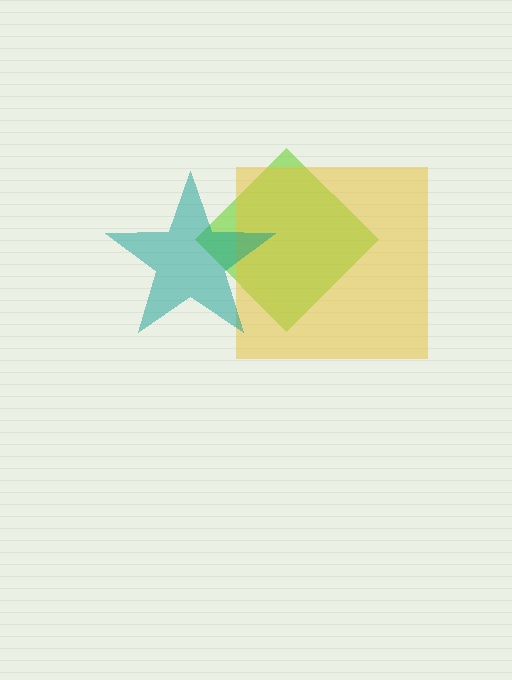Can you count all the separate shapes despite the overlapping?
Yes, there are 3 separate shapes.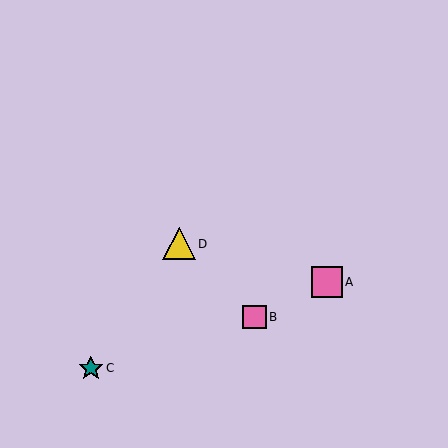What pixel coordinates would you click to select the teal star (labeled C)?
Click at (91, 368) to select the teal star C.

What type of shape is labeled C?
Shape C is a teal star.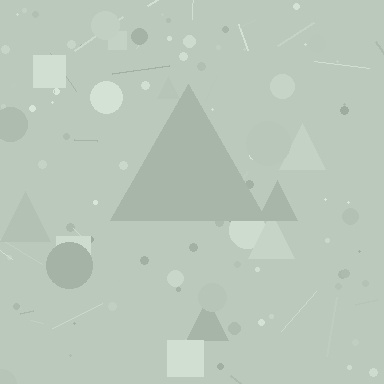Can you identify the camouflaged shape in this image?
The camouflaged shape is a triangle.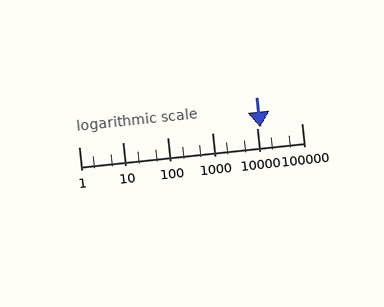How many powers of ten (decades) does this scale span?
The scale spans 5 decades, from 1 to 100000.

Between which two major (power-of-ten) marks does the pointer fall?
The pointer is between 10000 and 100000.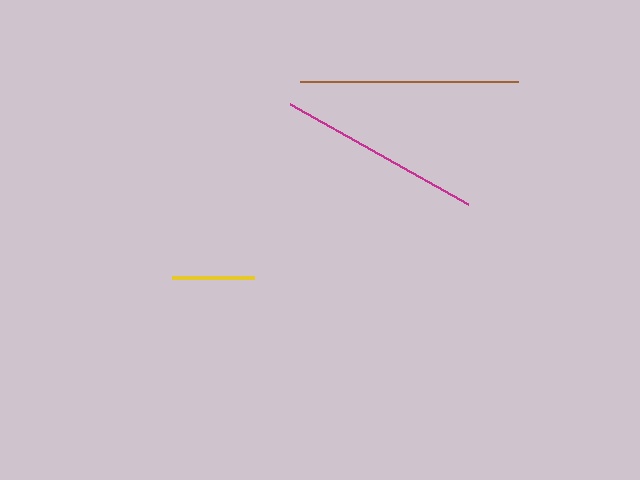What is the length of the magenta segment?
The magenta segment is approximately 204 pixels long.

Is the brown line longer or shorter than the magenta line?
The brown line is longer than the magenta line.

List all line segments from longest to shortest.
From longest to shortest: brown, magenta, yellow.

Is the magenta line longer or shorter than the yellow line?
The magenta line is longer than the yellow line.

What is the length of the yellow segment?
The yellow segment is approximately 82 pixels long.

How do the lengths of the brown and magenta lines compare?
The brown and magenta lines are approximately the same length.